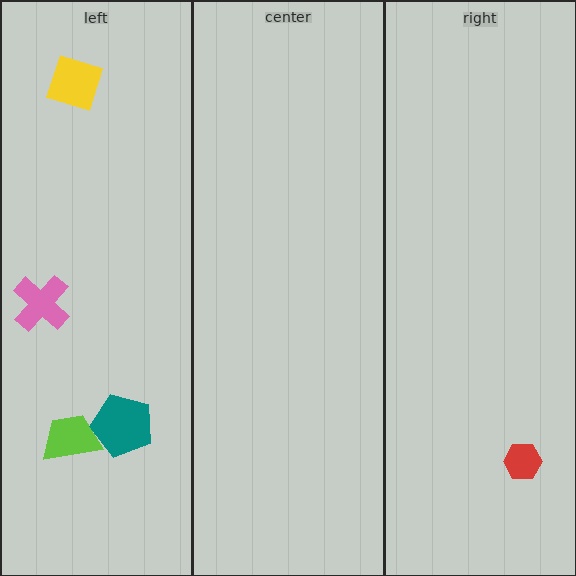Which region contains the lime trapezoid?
The left region.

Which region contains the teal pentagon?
The left region.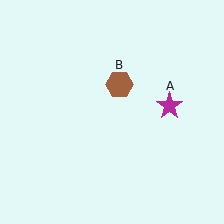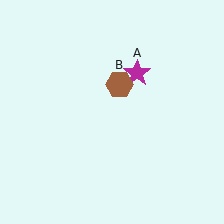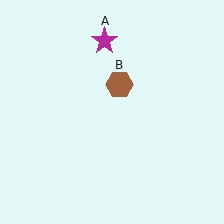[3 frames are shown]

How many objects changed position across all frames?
1 object changed position: magenta star (object A).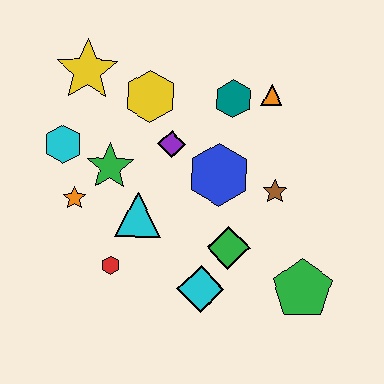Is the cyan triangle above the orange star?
No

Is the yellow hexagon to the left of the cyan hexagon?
No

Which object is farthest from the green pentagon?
The yellow star is farthest from the green pentagon.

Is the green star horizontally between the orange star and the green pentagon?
Yes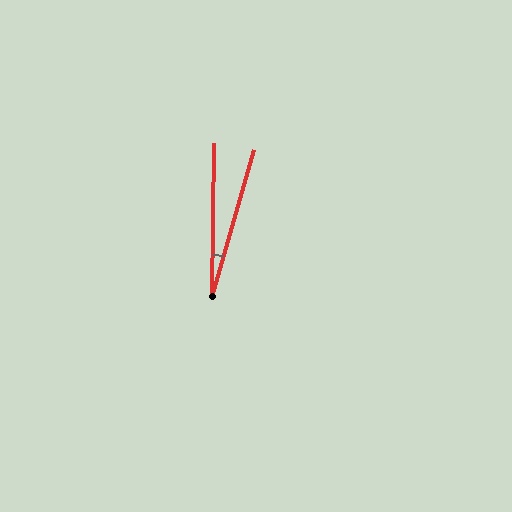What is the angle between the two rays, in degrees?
Approximately 15 degrees.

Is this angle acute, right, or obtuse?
It is acute.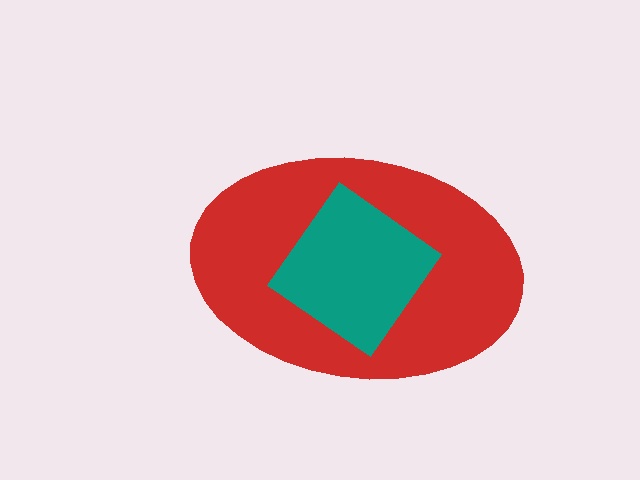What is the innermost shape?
The teal diamond.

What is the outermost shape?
The red ellipse.